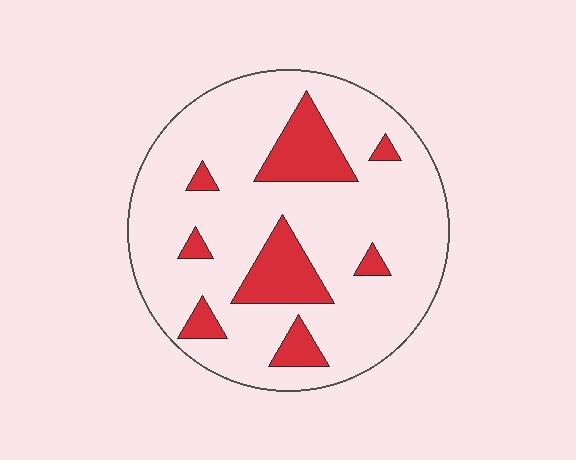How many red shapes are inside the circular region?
8.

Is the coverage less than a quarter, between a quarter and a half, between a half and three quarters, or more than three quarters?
Less than a quarter.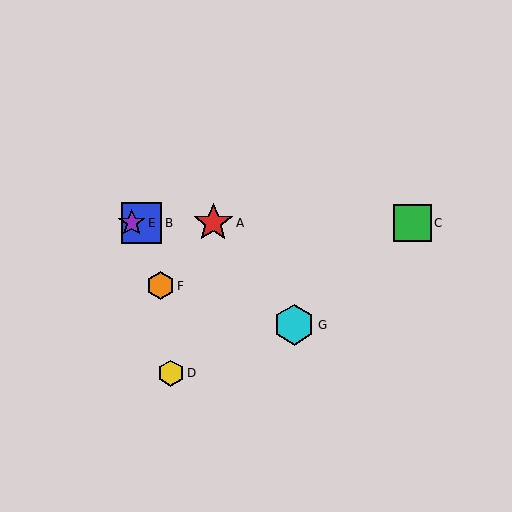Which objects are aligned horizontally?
Objects A, B, C, E are aligned horizontally.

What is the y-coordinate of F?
Object F is at y≈286.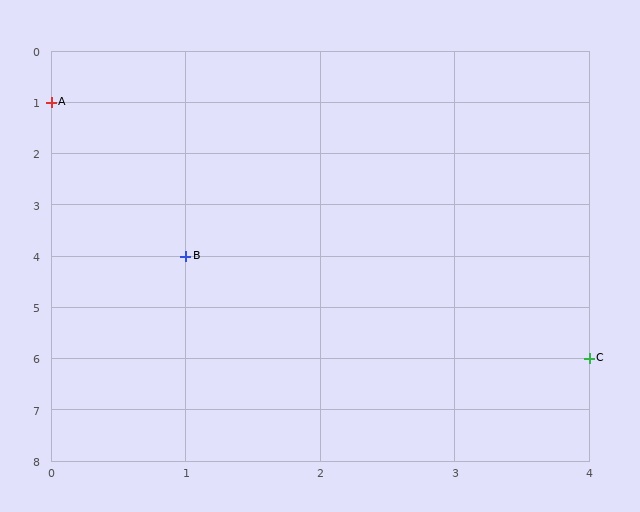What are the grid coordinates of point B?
Point B is at grid coordinates (1, 4).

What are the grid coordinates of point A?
Point A is at grid coordinates (0, 1).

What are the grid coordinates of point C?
Point C is at grid coordinates (4, 6).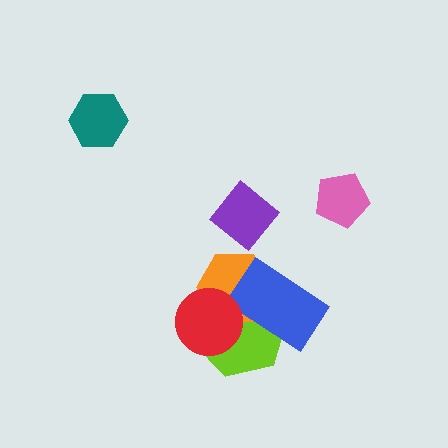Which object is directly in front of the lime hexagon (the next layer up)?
The orange hexagon is directly in front of the lime hexagon.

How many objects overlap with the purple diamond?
0 objects overlap with the purple diamond.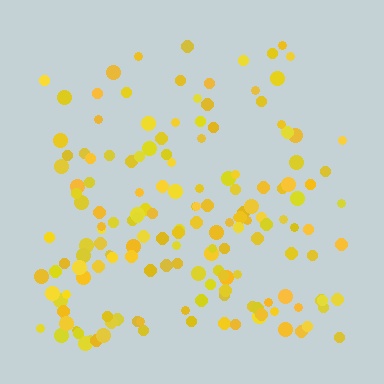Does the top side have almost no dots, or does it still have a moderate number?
Still a moderate number, just noticeably fewer than the bottom.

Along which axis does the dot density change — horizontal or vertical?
Vertical.